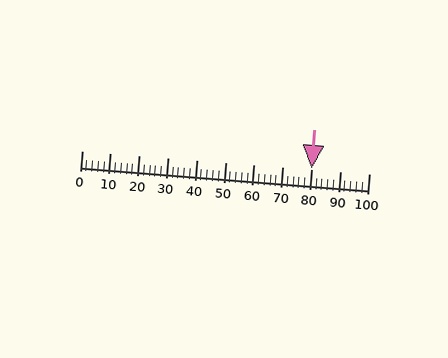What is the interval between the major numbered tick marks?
The major tick marks are spaced 10 units apart.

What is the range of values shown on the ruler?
The ruler shows values from 0 to 100.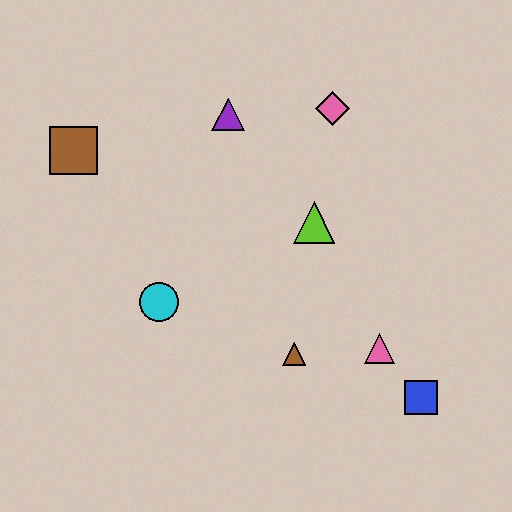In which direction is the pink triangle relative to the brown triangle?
The pink triangle is to the right of the brown triangle.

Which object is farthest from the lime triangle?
The brown square is farthest from the lime triangle.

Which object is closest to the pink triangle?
The blue square is closest to the pink triangle.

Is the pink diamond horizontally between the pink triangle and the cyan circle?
Yes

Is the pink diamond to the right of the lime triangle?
Yes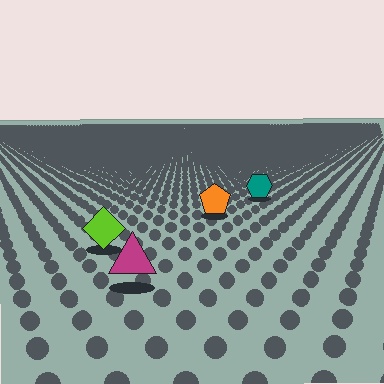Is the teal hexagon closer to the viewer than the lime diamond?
No. The lime diamond is closer — you can tell from the texture gradient: the ground texture is coarser near it.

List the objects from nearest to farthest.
From nearest to farthest: the magenta triangle, the lime diamond, the orange pentagon, the teal hexagon.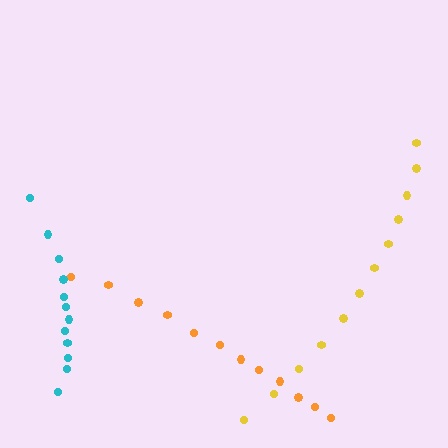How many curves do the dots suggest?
There are 3 distinct paths.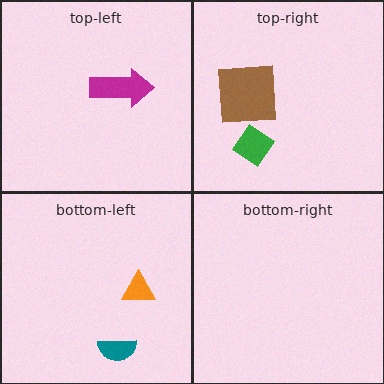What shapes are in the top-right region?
The green diamond, the brown square.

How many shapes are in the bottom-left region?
2.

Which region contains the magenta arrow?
The top-left region.